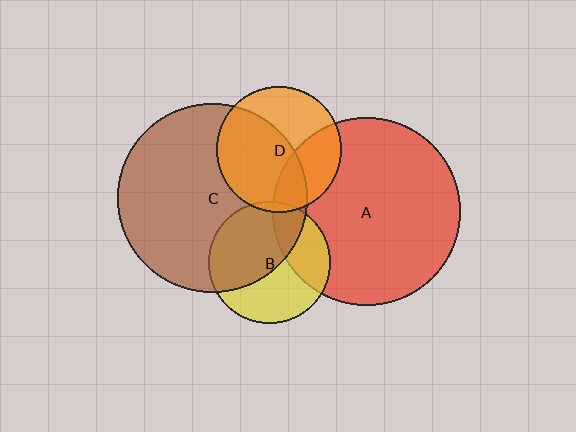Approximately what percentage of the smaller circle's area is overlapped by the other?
Approximately 50%.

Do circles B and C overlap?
Yes.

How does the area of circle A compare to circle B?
Approximately 2.4 times.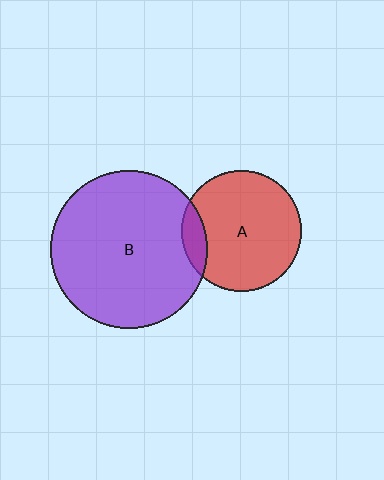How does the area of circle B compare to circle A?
Approximately 1.7 times.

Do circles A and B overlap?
Yes.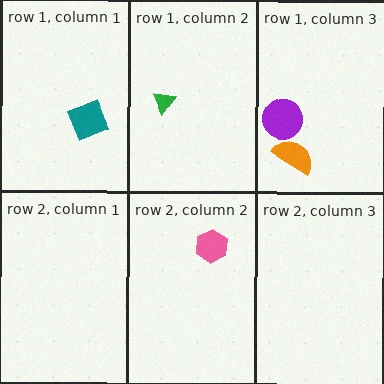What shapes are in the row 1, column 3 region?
The orange semicircle, the purple circle.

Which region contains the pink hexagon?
The row 2, column 2 region.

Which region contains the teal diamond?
The row 1, column 1 region.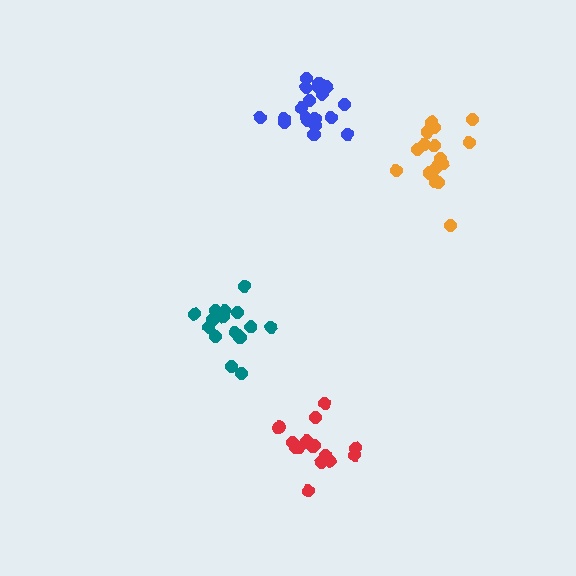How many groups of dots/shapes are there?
There are 4 groups.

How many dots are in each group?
Group 1: 15 dots, Group 2: 19 dots, Group 3: 16 dots, Group 4: 15 dots (65 total).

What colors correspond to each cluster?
The clusters are colored: teal, blue, orange, red.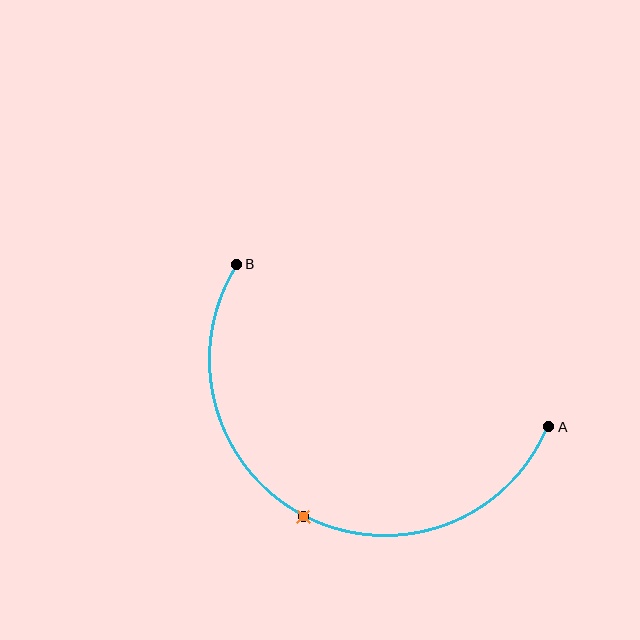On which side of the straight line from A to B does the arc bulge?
The arc bulges below the straight line connecting A and B.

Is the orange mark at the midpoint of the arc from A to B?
Yes. The orange mark lies on the arc at equal arc-length from both A and B — it is the arc midpoint.